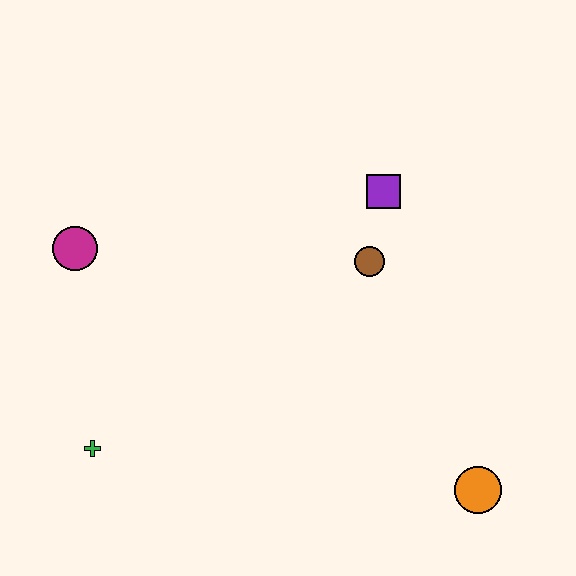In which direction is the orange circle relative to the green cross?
The orange circle is to the right of the green cross.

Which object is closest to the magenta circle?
The green cross is closest to the magenta circle.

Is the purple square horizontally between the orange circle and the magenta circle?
Yes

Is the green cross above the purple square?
No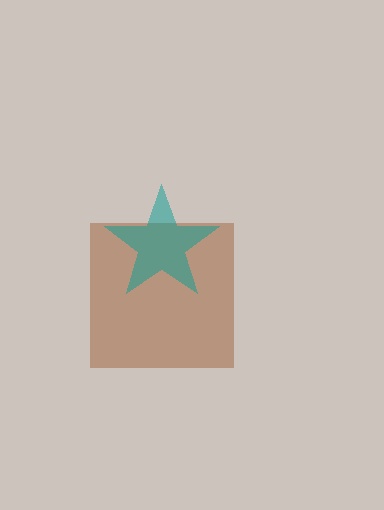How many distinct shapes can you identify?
There are 2 distinct shapes: a brown square, a teal star.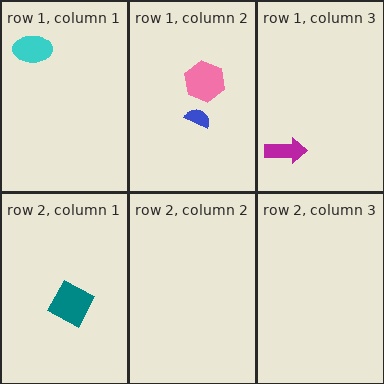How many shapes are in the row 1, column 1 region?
1.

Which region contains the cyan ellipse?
The row 1, column 1 region.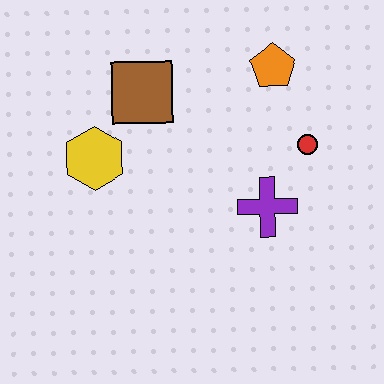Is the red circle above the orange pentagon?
No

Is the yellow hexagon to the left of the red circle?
Yes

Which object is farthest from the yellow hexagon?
The red circle is farthest from the yellow hexagon.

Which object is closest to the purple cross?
The red circle is closest to the purple cross.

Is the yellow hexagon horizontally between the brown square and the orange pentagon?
No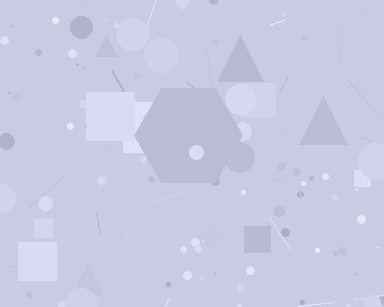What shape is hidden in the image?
A hexagon is hidden in the image.